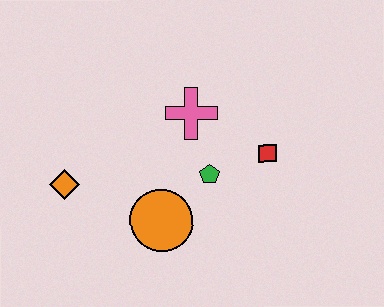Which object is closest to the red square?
The green pentagon is closest to the red square.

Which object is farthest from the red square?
The orange diamond is farthest from the red square.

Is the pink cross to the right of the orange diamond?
Yes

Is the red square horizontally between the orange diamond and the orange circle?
No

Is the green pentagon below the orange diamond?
No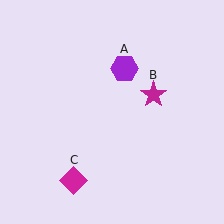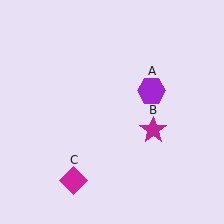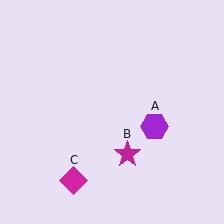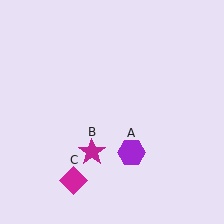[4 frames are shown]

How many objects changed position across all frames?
2 objects changed position: purple hexagon (object A), magenta star (object B).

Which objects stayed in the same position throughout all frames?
Magenta diamond (object C) remained stationary.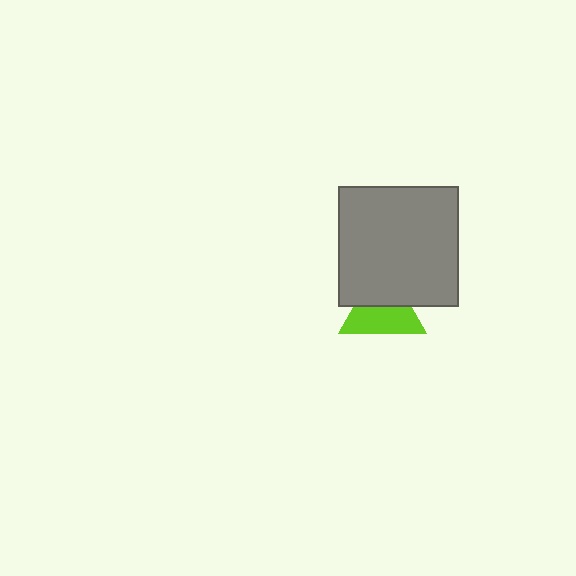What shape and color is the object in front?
The object in front is a gray square.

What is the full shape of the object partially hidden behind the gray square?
The partially hidden object is a lime triangle.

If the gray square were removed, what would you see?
You would see the complete lime triangle.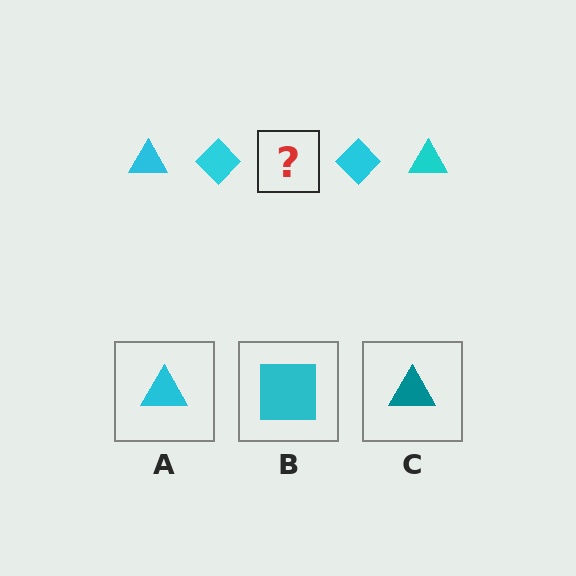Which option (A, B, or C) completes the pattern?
A.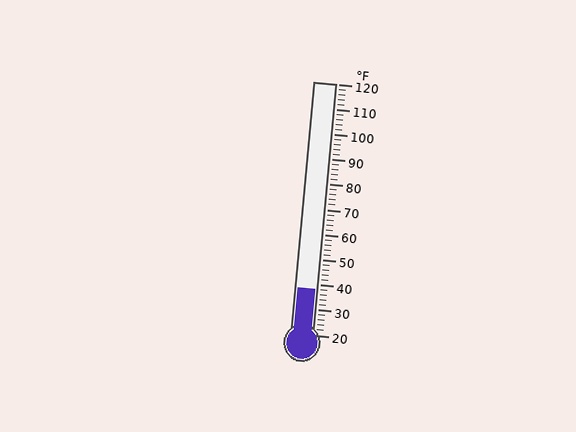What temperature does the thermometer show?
The thermometer shows approximately 38°F.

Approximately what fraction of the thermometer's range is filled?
The thermometer is filled to approximately 20% of its range.